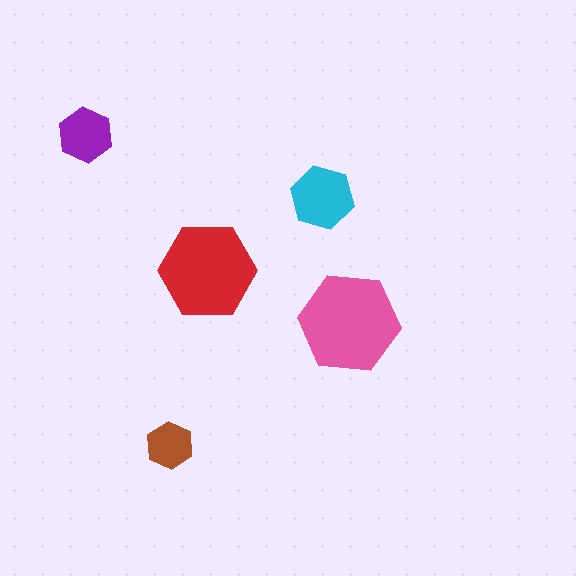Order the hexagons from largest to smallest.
the pink one, the red one, the cyan one, the purple one, the brown one.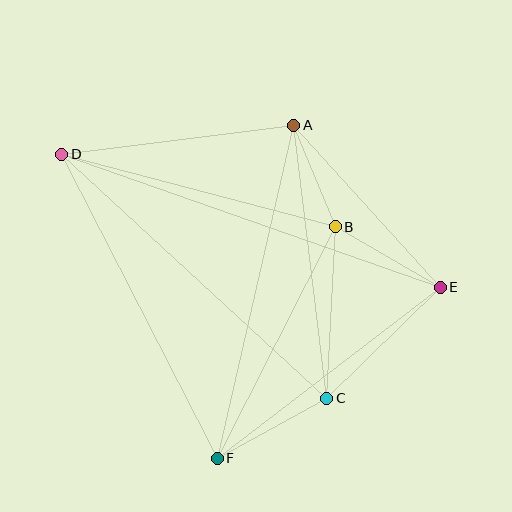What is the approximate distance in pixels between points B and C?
The distance between B and C is approximately 171 pixels.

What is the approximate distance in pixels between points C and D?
The distance between C and D is approximately 360 pixels.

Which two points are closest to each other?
Points A and B are closest to each other.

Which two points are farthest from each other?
Points D and E are farthest from each other.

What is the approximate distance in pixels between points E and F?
The distance between E and F is approximately 281 pixels.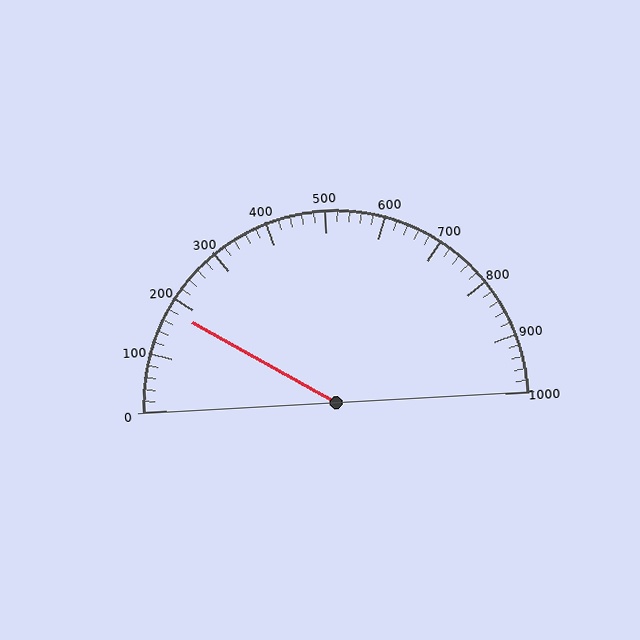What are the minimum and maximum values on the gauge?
The gauge ranges from 0 to 1000.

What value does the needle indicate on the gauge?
The needle indicates approximately 180.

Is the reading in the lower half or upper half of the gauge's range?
The reading is in the lower half of the range (0 to 1000).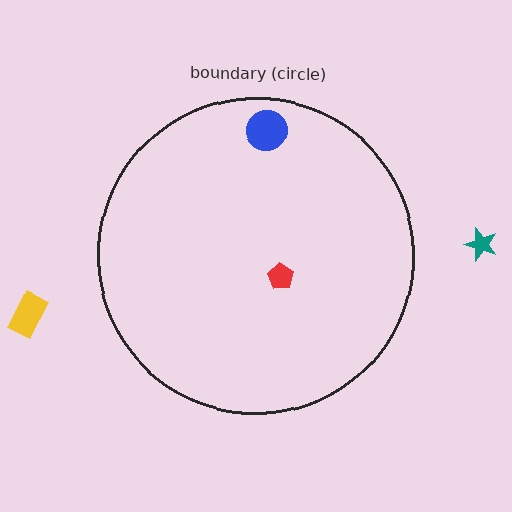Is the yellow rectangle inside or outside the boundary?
Outside.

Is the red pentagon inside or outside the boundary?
Inside.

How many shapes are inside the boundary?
2 inside, 2 outside.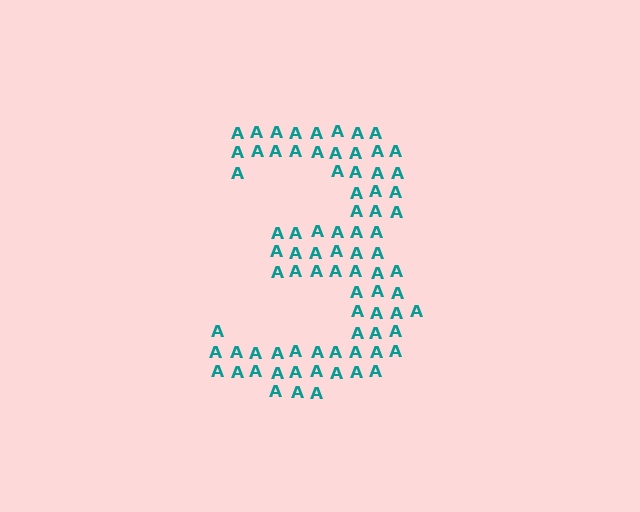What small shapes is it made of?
It is made of small letter A's.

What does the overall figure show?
The overall figure shows the digit 3.